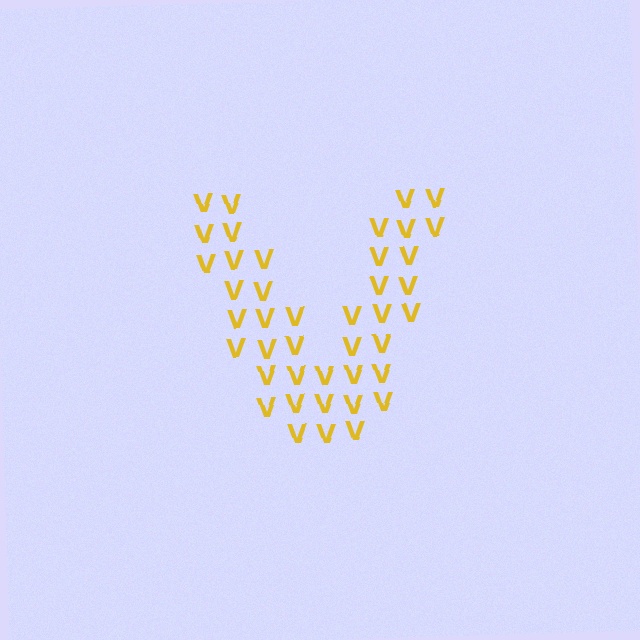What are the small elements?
The small elements are letter V's.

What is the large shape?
The large shape is the letter V.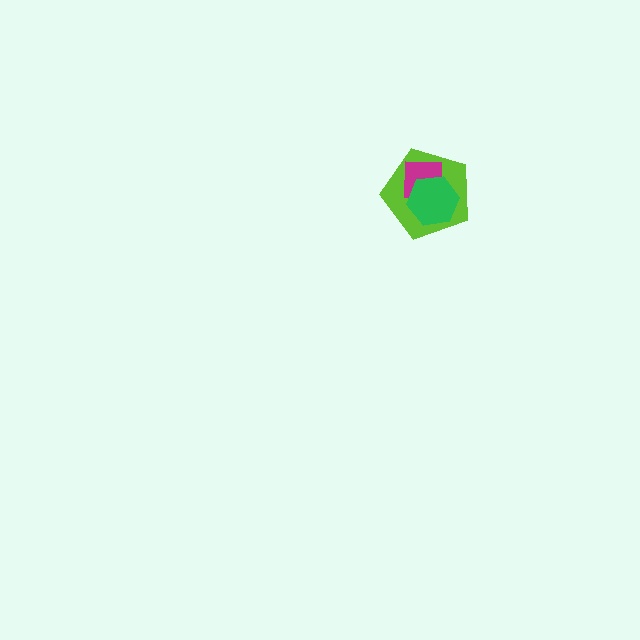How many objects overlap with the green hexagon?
2 objects overlap with the green hexagon.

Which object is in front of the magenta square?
The green hexagon is in front of the magenta square.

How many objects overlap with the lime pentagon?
2 objects overlap with the lime pentagon.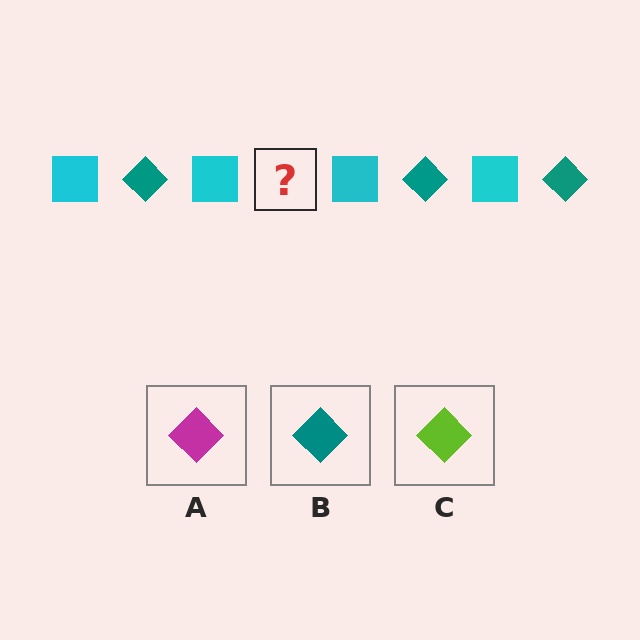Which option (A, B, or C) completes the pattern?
B.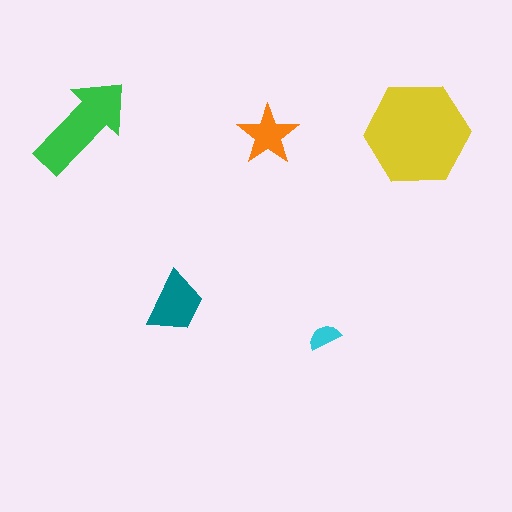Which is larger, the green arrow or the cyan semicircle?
The green arrow.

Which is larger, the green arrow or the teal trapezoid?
The green arrow.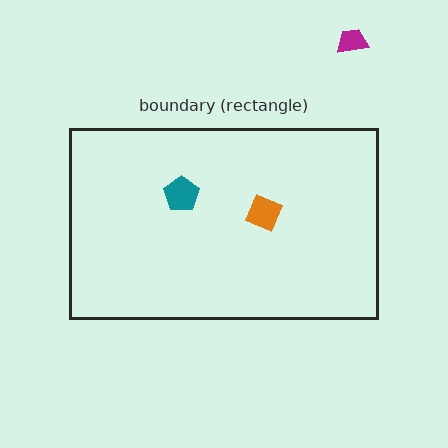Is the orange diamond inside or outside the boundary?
Inside.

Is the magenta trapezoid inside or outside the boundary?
Outside.